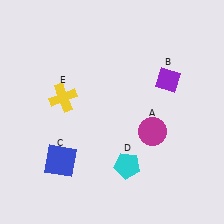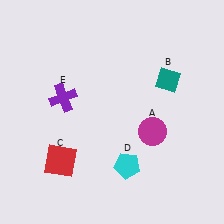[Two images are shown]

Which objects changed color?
B changed from purple to teal. C changed from blue to red. E changed from yellow to purple.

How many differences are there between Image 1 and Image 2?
There are 3 differences between the two images.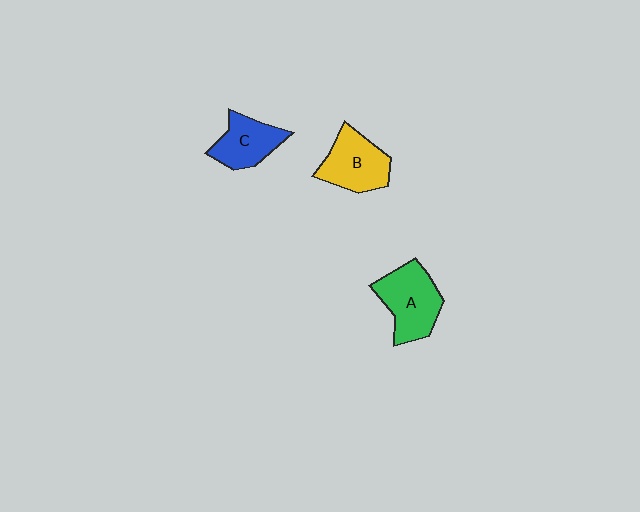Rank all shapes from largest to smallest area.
From largest to smallest: A (green), B (yellow), C (blue).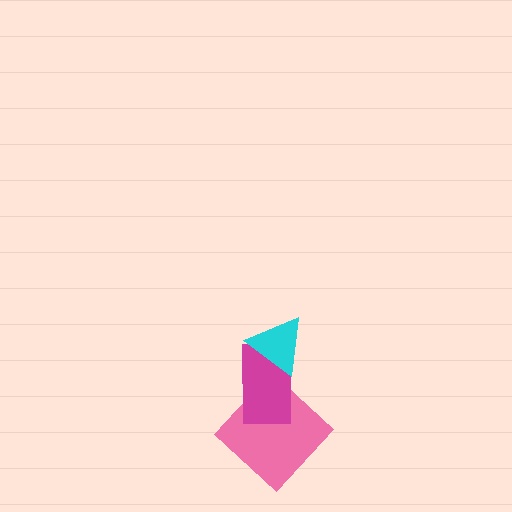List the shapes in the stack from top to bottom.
From top to bottom: the cyan triangle, the magenta rectangle, the pink diamond.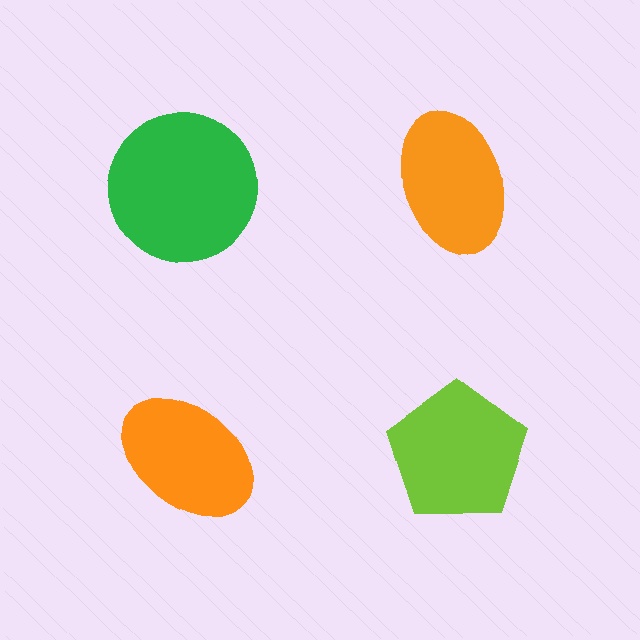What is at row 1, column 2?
An orange ellipse.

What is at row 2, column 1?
An orange ellipse.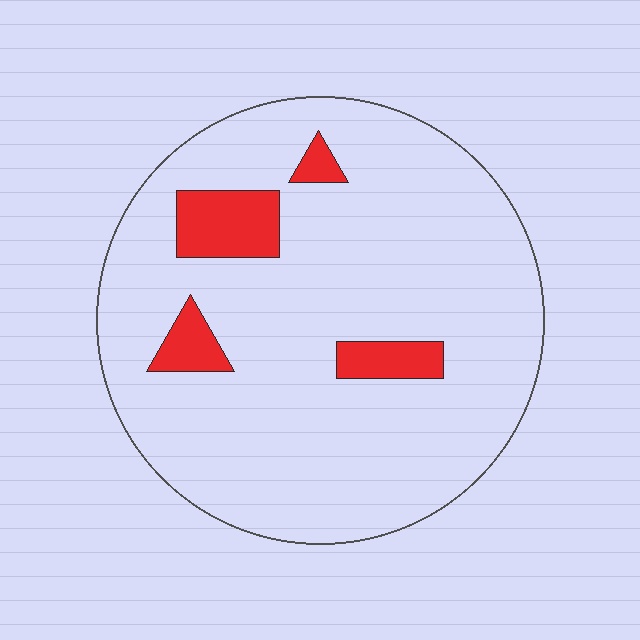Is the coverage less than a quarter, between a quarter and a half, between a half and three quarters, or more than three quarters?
Less than a quarter.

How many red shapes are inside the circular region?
4.